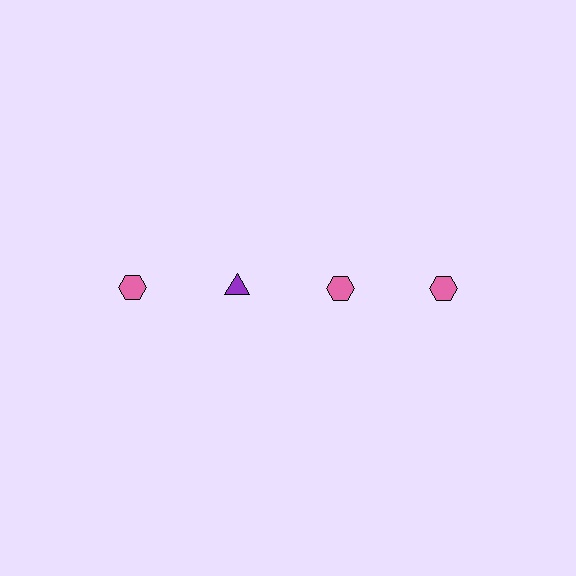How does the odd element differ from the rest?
It differs in both color (purple instead of pink) and shape (triangle instead of hexagon).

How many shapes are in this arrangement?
There are 4 shapes arranged in a grid pattern.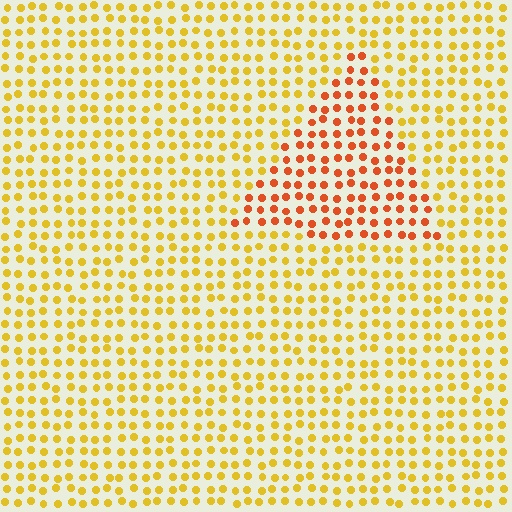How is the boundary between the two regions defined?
The boundary is defined purely by a slight shift in hue (about 36 degrees). Spacing, size, and orientation are identical on both sides.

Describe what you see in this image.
The image is filled with small yellow elements in a uniform arrangement. A triangle-shaped region is visible where the elements are tinted to a slightly different hue, forming a subtle color boundary.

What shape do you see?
I see a triangle.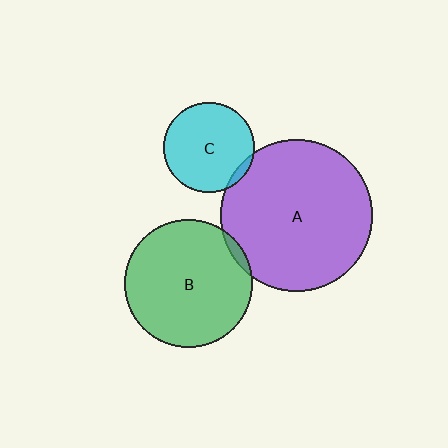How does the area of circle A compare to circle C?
Approximately 2.8 times.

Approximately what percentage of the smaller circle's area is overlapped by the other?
Approximately 5%.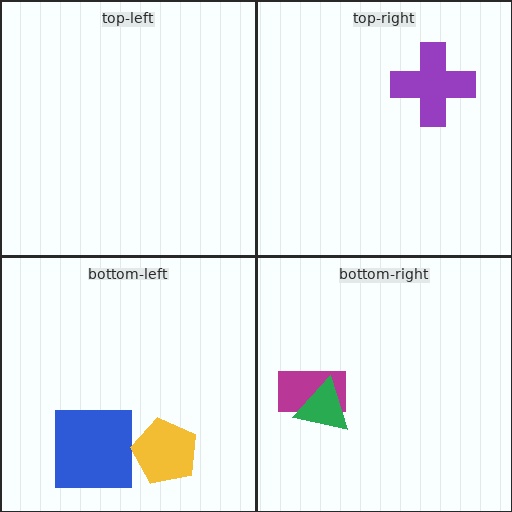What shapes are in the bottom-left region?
The blue square, the yellow pentagon.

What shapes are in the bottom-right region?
The magenta rectangle, the green triangle.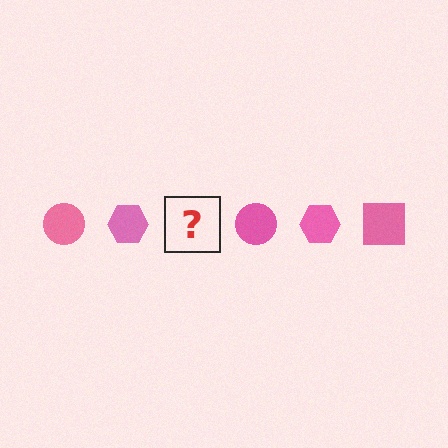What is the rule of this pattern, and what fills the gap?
The rule is that the pattern cycles through circle, hexagon, square shapes in pink. The gap should be filled with a pink square.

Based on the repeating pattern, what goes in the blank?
The blank should be a pink square.